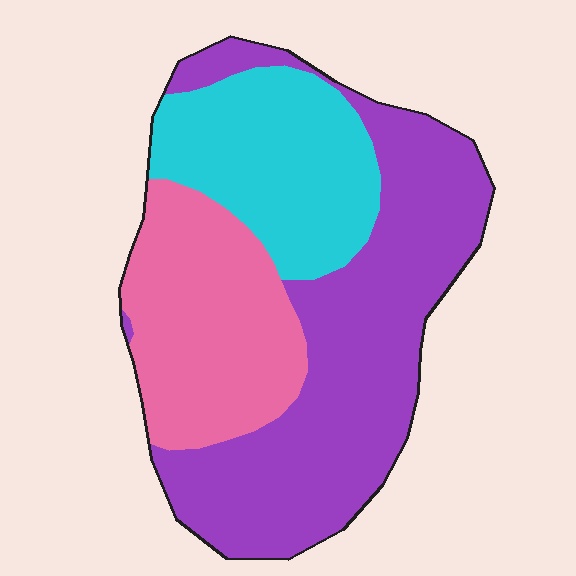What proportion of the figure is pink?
Pink takes up between a sixth and a third of the figure.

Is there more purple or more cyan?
Purple.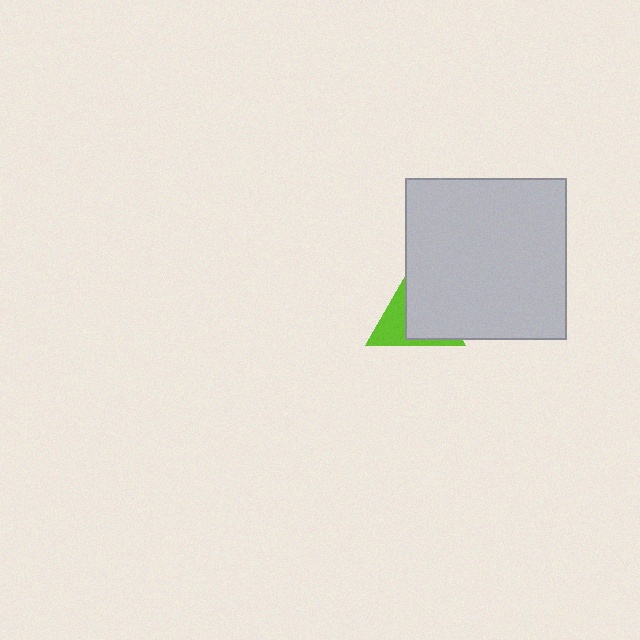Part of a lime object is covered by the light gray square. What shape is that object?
It is a triangle.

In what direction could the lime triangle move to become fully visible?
The lime triangle could move left. That would shift it out from behind the light gray square entirely.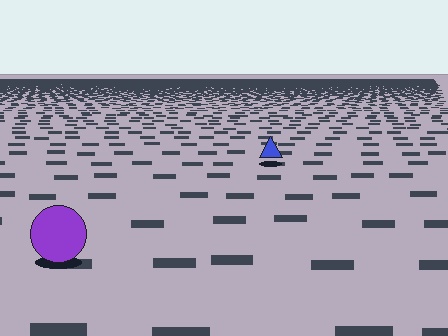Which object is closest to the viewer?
The purple circle is closest. The texture marks near it are larger and more spread out.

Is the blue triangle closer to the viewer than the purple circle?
No. The purple circle is closer — you can tell from the texture gradient: the ground texture is coarser near it.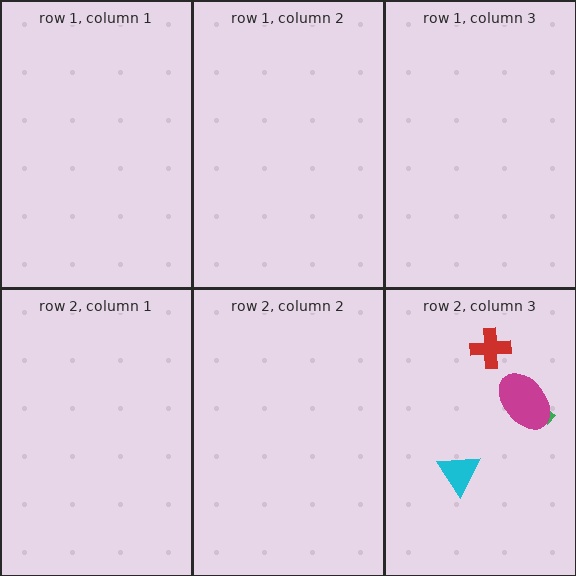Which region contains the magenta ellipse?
The row 2, column 3 region.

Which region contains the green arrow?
The row 2, column 3 region.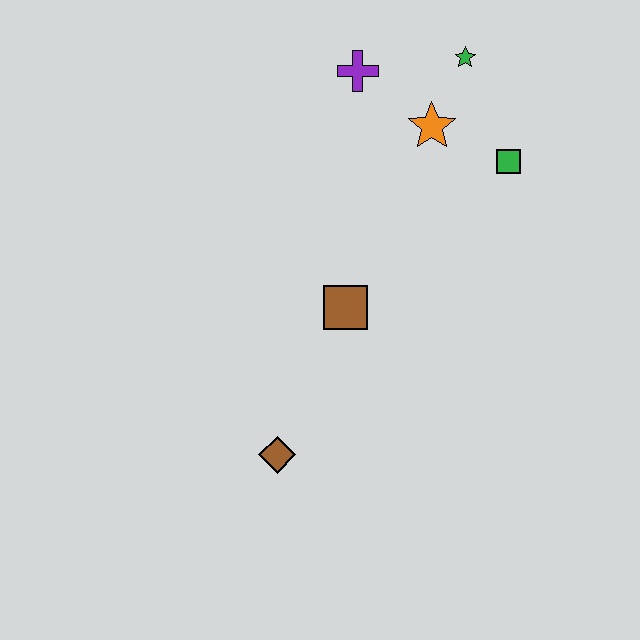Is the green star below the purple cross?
No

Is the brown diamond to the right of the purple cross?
No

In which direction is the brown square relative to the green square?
The brown square is to the left of the green square.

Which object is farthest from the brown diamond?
The green star is farthest from the brown diamond.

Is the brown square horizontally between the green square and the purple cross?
No